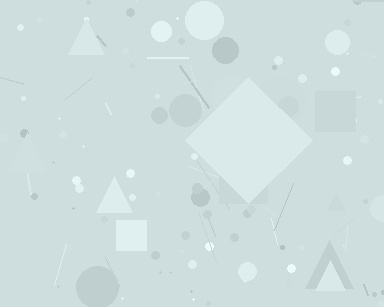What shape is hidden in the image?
A diamond is hidden in the image.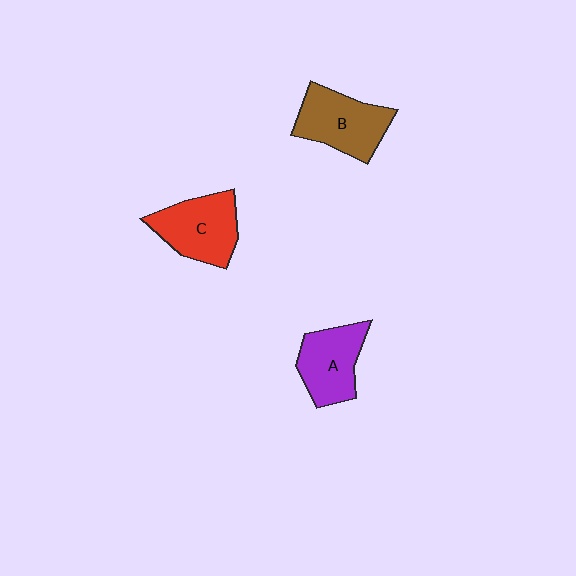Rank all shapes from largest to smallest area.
From largest to smallest: B (brown), C (red), A (purple).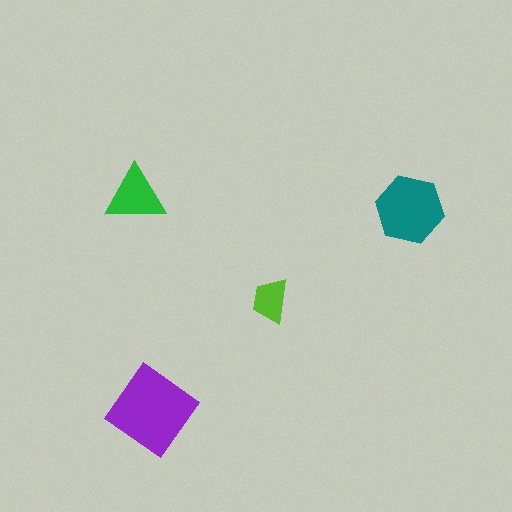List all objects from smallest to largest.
The lime trapezoid, the green triangle, the teal hexagon, the purple diamond.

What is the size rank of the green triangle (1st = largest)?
3rd.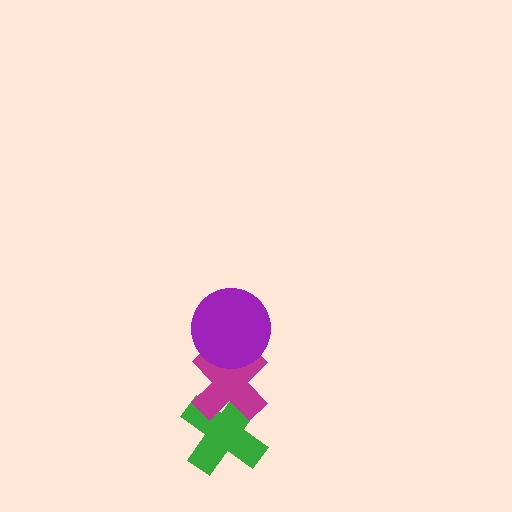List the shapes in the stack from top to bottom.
From top to bottom: the purple circle, the magenta cross, the green cross.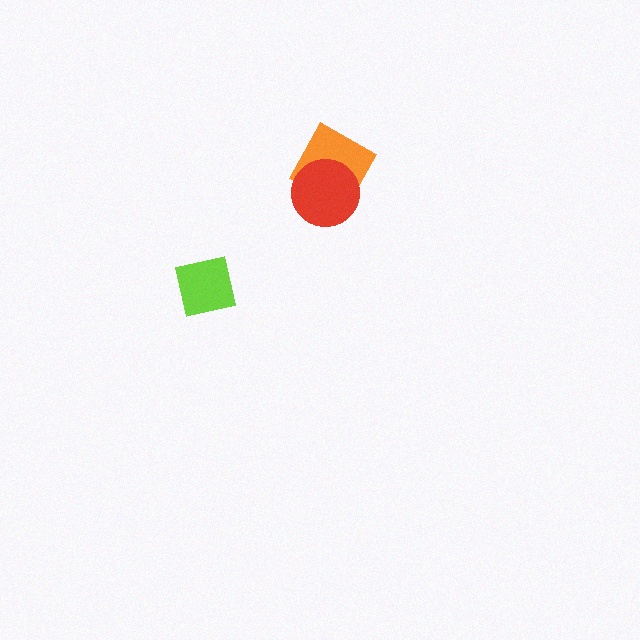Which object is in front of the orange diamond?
The red circle is in front of the orange diamond.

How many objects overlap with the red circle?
1 object overlaps with the red circle.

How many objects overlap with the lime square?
0 objects overlap with the lime square.